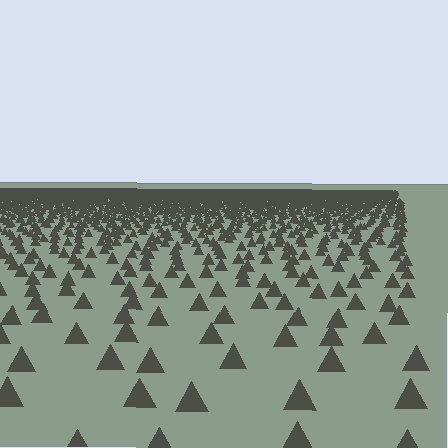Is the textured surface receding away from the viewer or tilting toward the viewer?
The surface is receding away from the viewer. Texture elements get smaller and denser toward the top.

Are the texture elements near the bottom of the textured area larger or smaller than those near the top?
Larger. Near the bottom, elements are closer to the viewer and appear at a bigger on-screen size.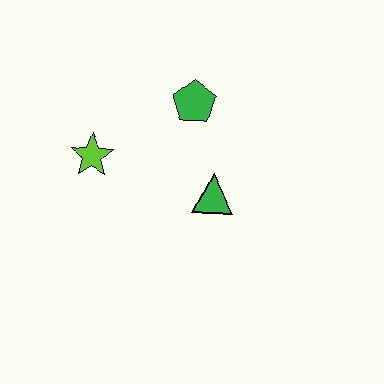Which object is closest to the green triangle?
The green pentagon is closest to the green triangle.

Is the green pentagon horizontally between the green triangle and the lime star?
Yes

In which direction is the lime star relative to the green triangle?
The lime star is to the left of the green triangle.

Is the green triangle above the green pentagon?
No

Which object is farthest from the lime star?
The green triangle is farthest from the lime star.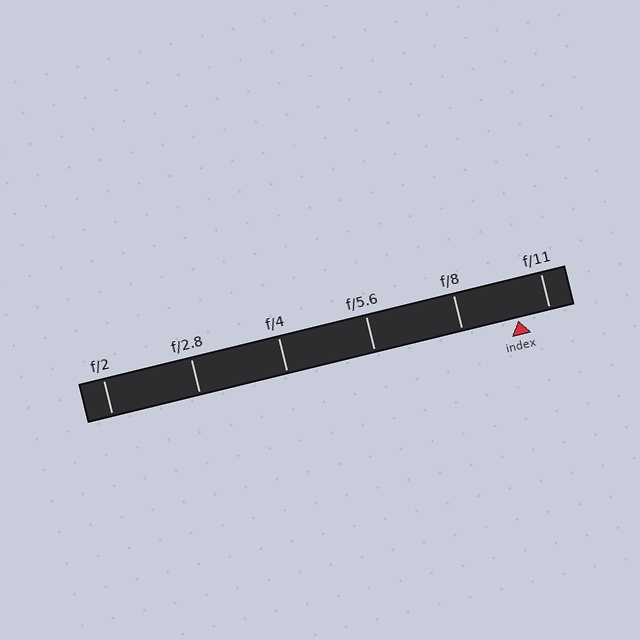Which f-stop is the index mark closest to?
The index mark is closest to f/11.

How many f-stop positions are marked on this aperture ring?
There are 6 f-stop positions marked.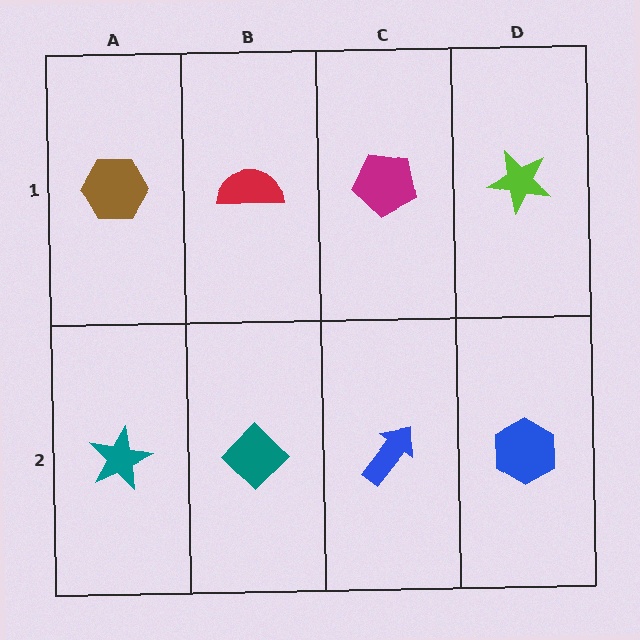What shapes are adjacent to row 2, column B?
A red semicircle (row 1, column B), a teal star (row 2, column A), a blue arrow (row 2, column C).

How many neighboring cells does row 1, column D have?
2.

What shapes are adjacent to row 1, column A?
A teal star (row 2, column A), a red semicircle (row 1, column B).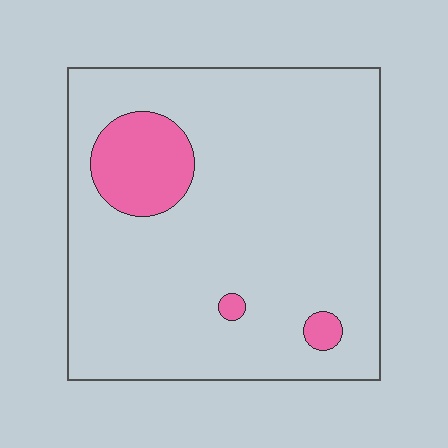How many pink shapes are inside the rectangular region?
3.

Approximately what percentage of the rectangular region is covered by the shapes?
Approximately 10%.